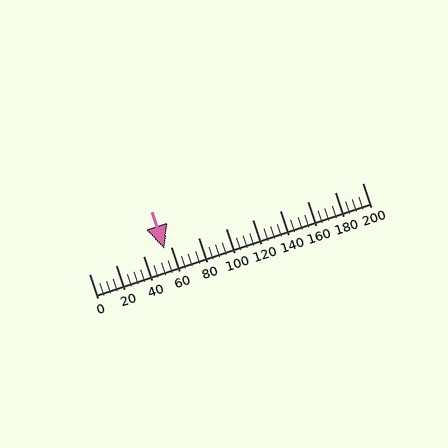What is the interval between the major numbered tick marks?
The major tick marks are spaced 20 units apart.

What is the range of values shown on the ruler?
The ruler shows values from 0 to 200.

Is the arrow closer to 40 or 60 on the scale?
The arrow is closer to 60.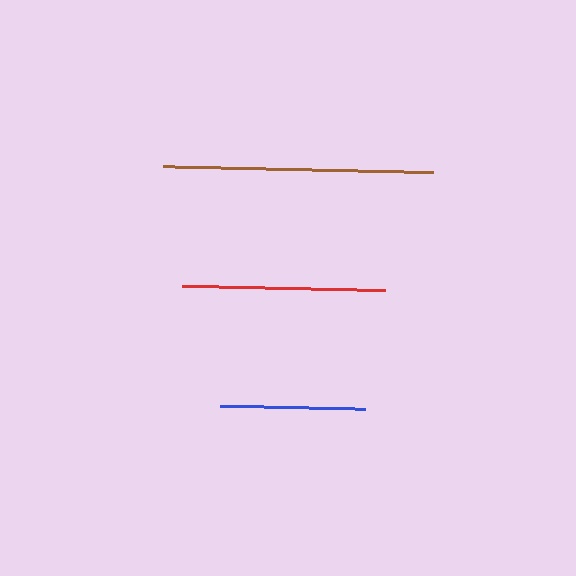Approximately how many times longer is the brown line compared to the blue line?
The brown line is approximately 1.9 times the length of the blue line.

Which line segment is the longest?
The brown line is the longest at approximately 270 pixels.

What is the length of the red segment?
The red segment is approximately 203 pixels long.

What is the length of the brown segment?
The brown segment is approximately 270 pixels long.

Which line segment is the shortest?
The blue line is the shortest at approximately 145 pixels.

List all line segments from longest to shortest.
From longest to shortest: brown, red, blue.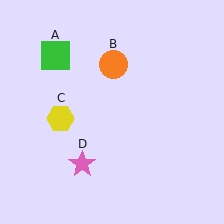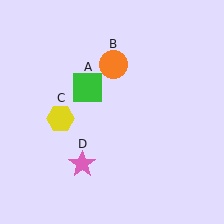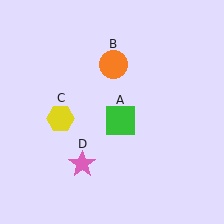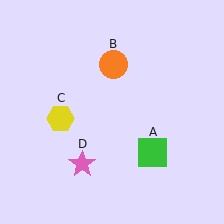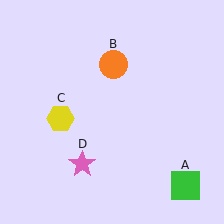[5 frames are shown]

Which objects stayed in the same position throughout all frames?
Orange circle (object B) and yellow hexagon (object C) and pink star (object D) remained stationary.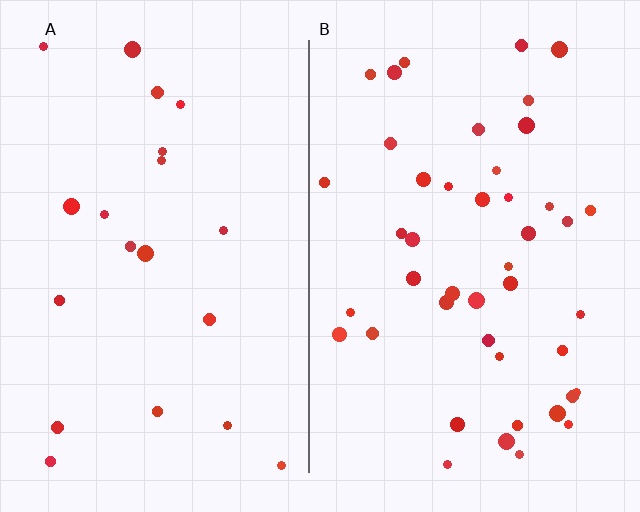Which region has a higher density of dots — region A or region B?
B (the right).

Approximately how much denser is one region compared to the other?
Approximately 2.2× — region B over region A.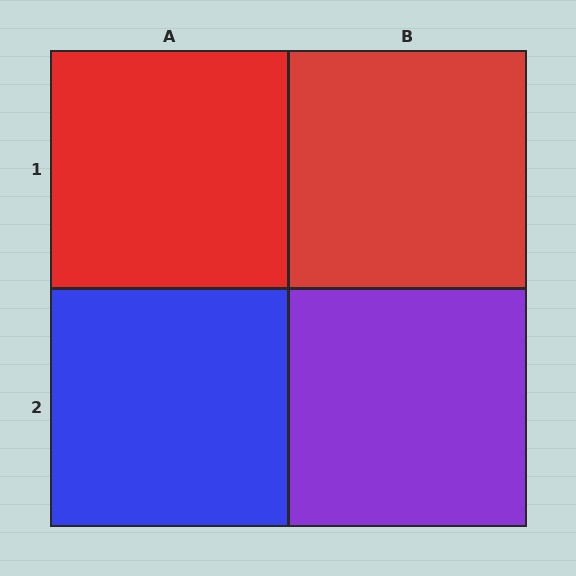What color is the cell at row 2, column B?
Purple.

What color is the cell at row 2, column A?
Blue.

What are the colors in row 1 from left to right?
Red, red.